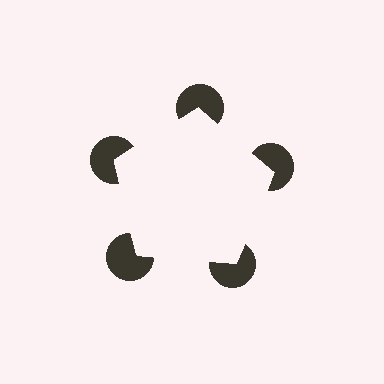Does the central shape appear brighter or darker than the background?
It typically appears slightly brighter than the background, even though no actual brightness change is drawn.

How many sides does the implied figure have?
5 sides.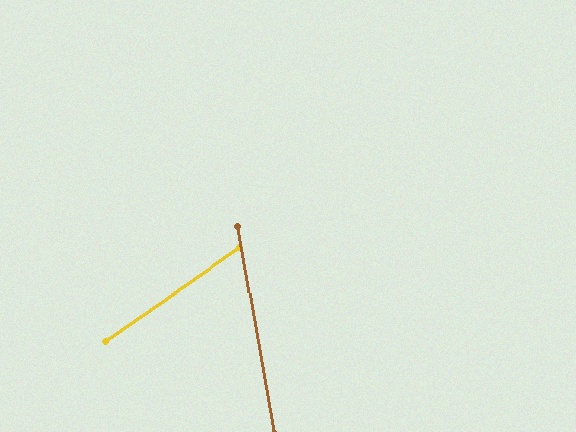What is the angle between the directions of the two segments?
Approximately 65 degrees.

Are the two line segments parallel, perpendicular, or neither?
Neither parallel nor perpendicular — they differ by about 65°.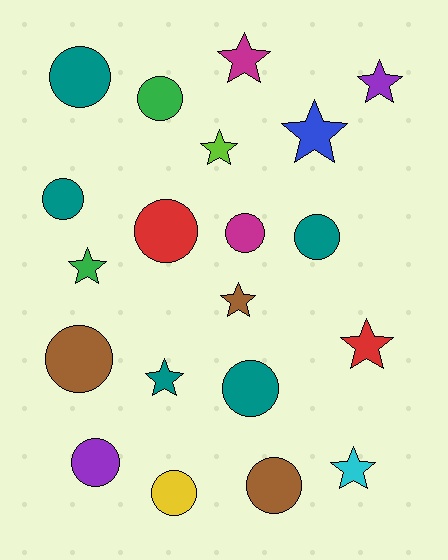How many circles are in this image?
There are 11 circles.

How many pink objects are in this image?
There are no pink objects.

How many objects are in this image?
There are 20 objects.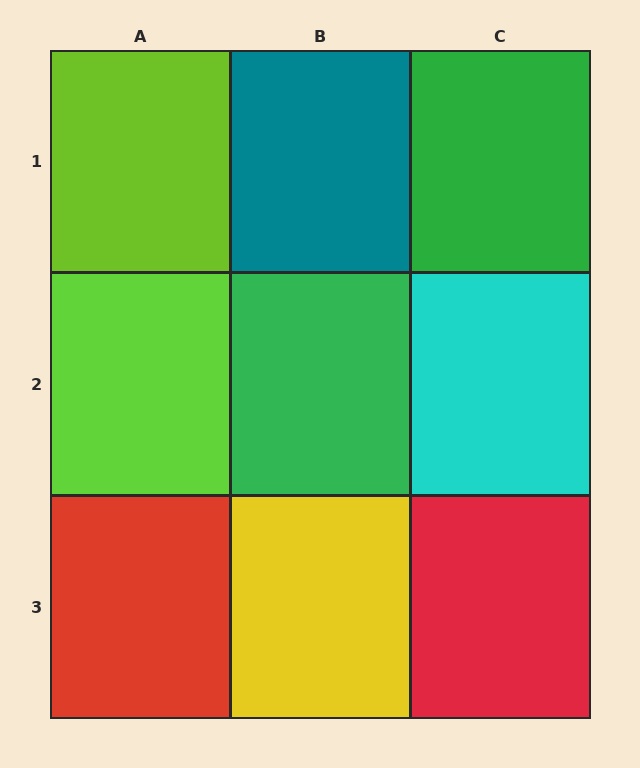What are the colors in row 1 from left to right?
Lime, teal, green.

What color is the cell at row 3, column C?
Red.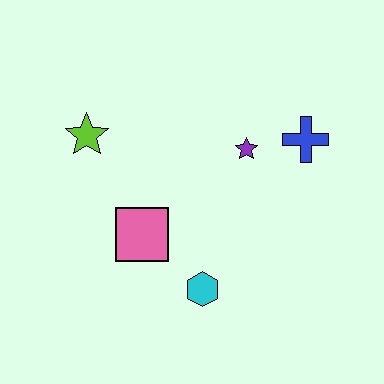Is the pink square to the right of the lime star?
Yes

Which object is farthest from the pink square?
The blue cross is farthest from the pink square.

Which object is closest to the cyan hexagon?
The pink square is closest to the cyan hexagon.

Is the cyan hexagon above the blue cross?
No